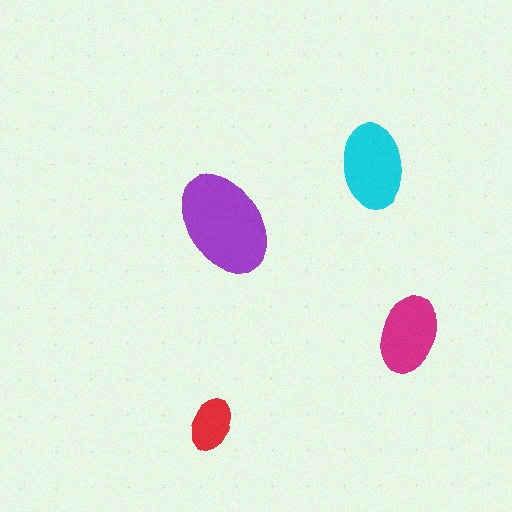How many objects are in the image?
There are 4 objects in the image.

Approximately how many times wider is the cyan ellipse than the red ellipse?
About 1.5 times wider.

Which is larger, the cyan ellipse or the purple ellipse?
The purple one.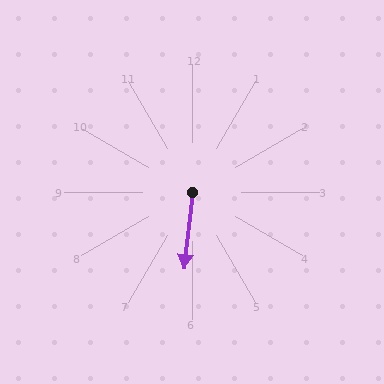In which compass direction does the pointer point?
South.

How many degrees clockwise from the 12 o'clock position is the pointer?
Approximately 186 degrees.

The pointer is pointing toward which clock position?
Roughly 6 o'clock.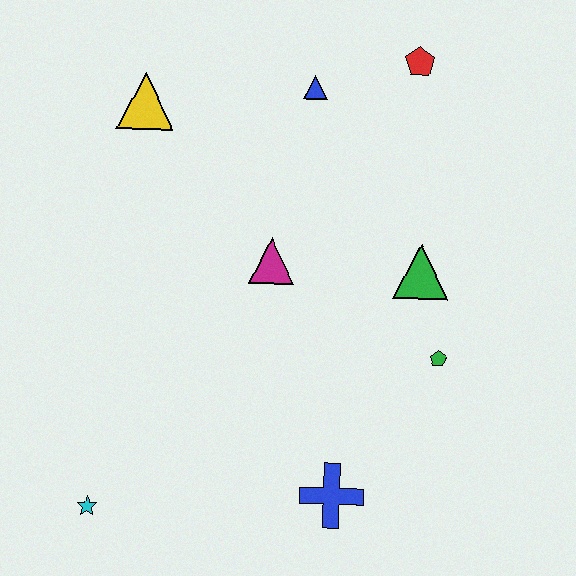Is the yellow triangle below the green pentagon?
No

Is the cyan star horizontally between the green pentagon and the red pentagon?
No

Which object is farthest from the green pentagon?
The yellow triangle is farthest from the green pentagon.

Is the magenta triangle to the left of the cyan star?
No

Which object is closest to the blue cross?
The green pentagon is closest to the blue cross.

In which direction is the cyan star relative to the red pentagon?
The cyan star is below the red pentagon.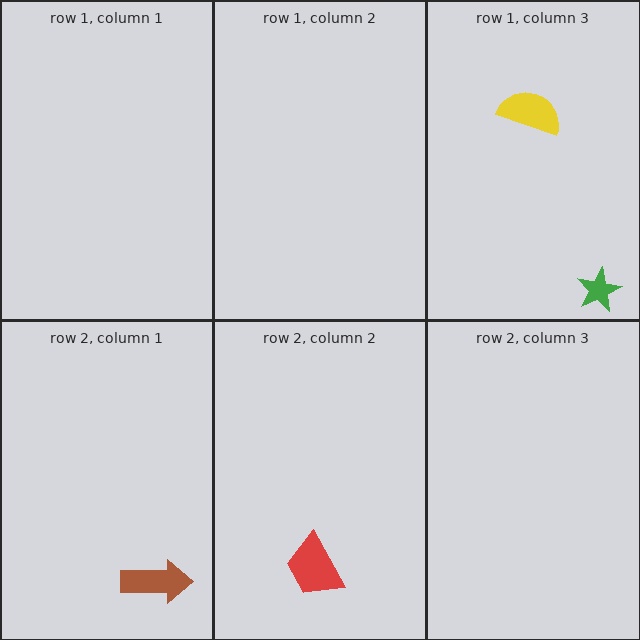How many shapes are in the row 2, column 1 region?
1.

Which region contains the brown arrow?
The row 2, column 1 region.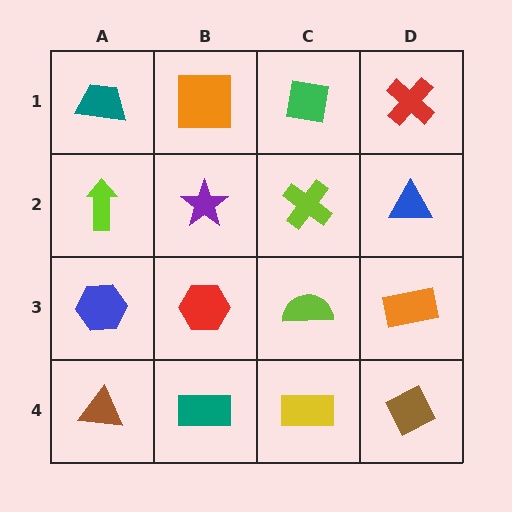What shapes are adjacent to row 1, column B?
A purple star (row 2, column B), a teal trapezoid (row 1, column A), a green square (row 1, column C).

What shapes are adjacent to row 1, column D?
A blue triangle (row 2, column D), a green square (row 1, column C).